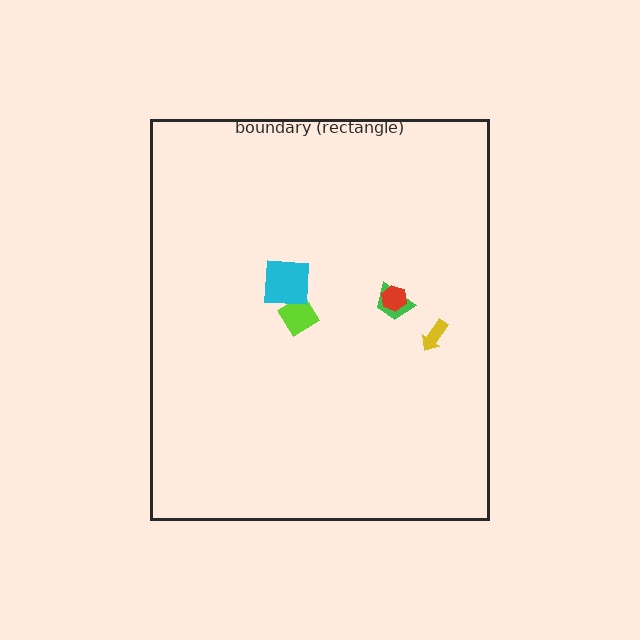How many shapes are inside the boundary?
5 inside, 0 outside.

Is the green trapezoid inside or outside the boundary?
Inside.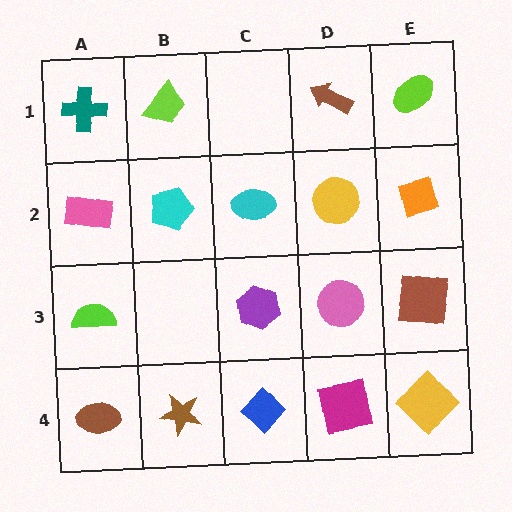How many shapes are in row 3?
4 shapes.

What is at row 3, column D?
A pink circle.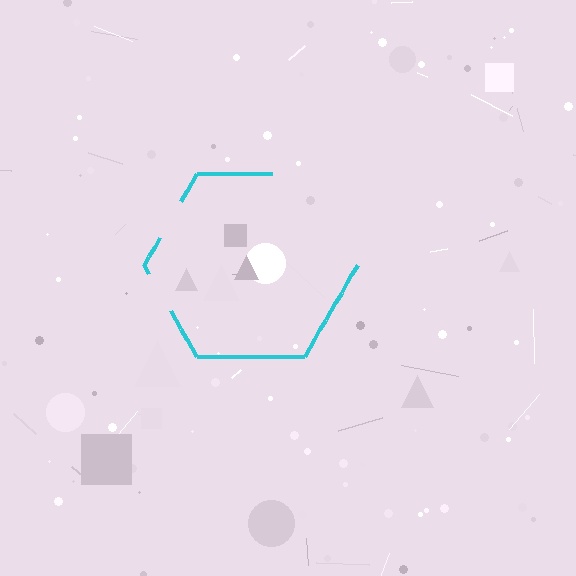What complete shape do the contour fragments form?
The contour fragments form a hexagon.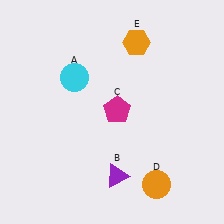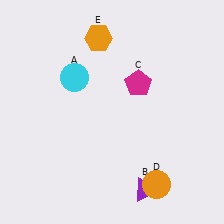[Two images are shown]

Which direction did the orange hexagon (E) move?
The orange hexagon (E) moved left.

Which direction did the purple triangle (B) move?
The purple triangle (B) moved right.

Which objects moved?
The objects that moved are: the purple triangle (B), the magenta pentagon (C), the orange hexagon (E).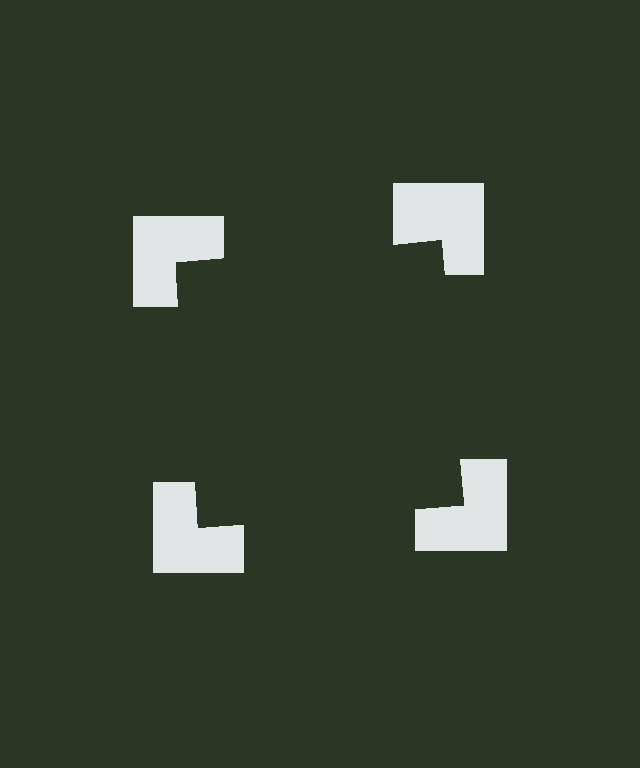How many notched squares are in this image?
There are 4 — one at each vertex of the illusory square.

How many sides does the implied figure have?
4 sides.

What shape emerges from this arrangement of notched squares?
An illusory square — its edges are inferred from the aligned wedge cuts in the notched squares, not physically drawn.